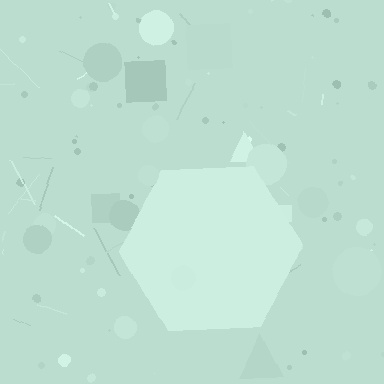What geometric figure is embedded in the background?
A hexagon is embedded in the background.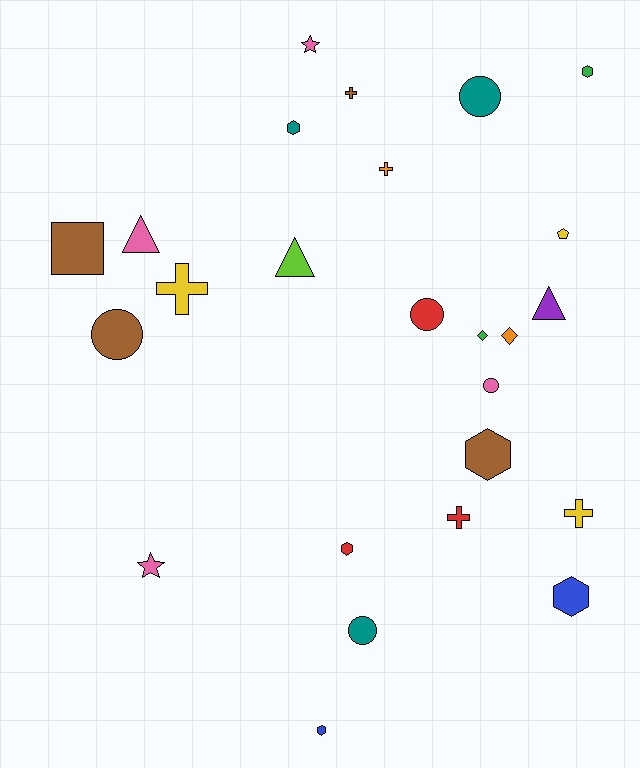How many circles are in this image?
There are 5 circles.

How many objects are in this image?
There are 25 objects.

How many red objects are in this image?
There are 3 red objects.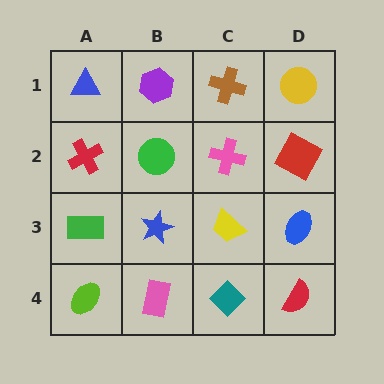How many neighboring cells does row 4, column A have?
2.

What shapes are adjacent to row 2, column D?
A yellow circle (row 1, column D), a blue ellipse (row 3, column D), a pink cross (row 2, column C).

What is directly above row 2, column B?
A purple hexagon.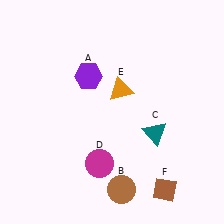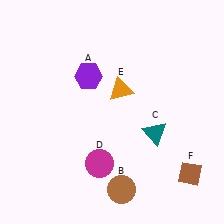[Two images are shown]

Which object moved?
The brown diamond (F) moved right.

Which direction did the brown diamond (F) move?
The brown diamond (F) moved right.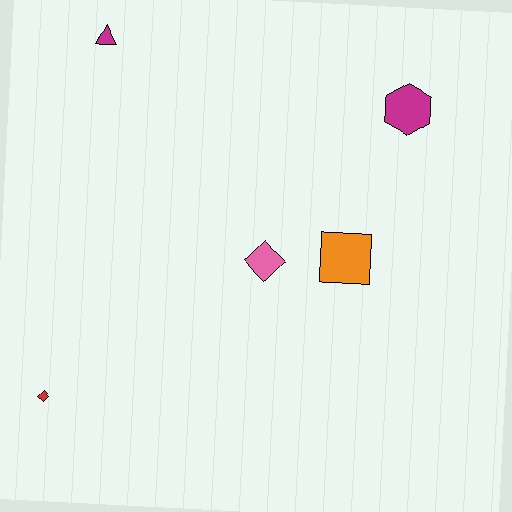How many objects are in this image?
There are 5 objects.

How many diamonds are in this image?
There are 2 diamonds.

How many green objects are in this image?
There are no green objects.